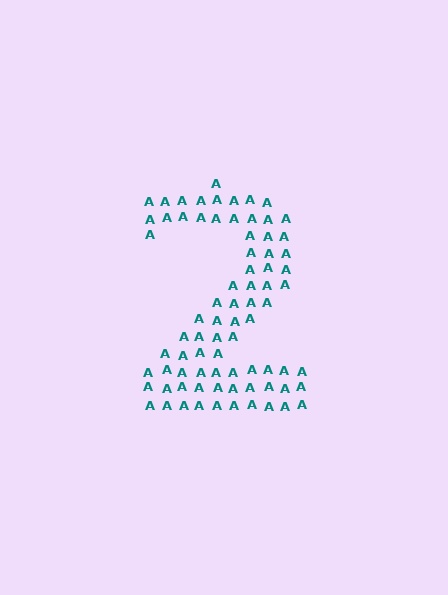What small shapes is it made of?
It is made of small letter A's.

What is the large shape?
The large shape is the digit 2.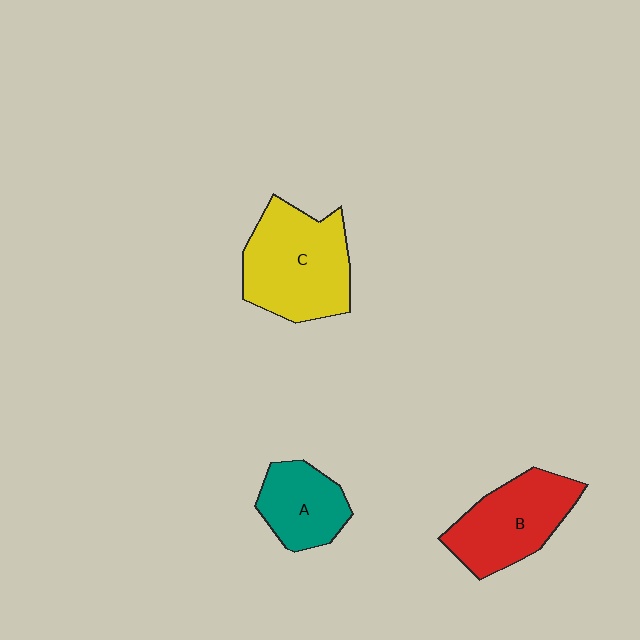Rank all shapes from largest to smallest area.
From largest to smallest: C (yellow), B (red), A (teal).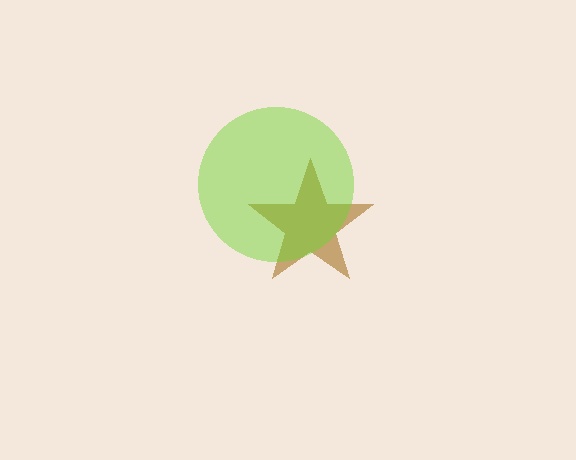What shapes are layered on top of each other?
The layered shapes are: a brown star, a lime circle.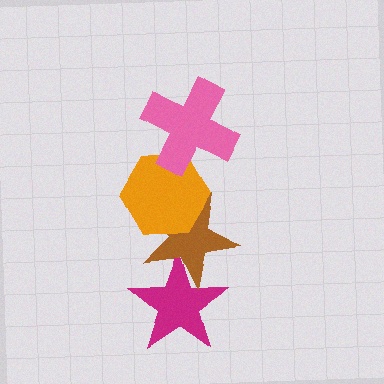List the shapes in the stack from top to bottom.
From top to bottom: the pink cross, the orange hexagon, the brown star, the magenta star.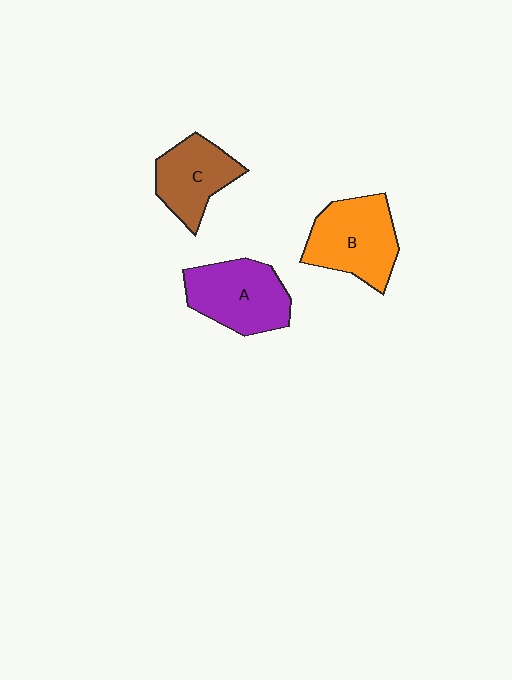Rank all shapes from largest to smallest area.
From largest to smallest: B (orange), A (purple), C (brown).